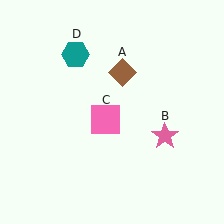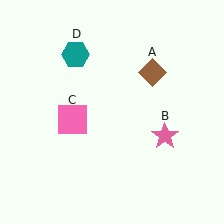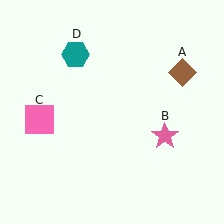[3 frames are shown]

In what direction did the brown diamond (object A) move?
The brown diamond (object A) moved right.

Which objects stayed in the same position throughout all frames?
Pink star (object B) and teal hexagon (object D) remained stationary.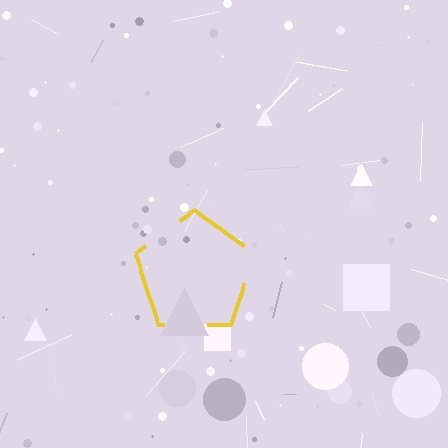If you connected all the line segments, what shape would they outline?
They would outline a pentagon.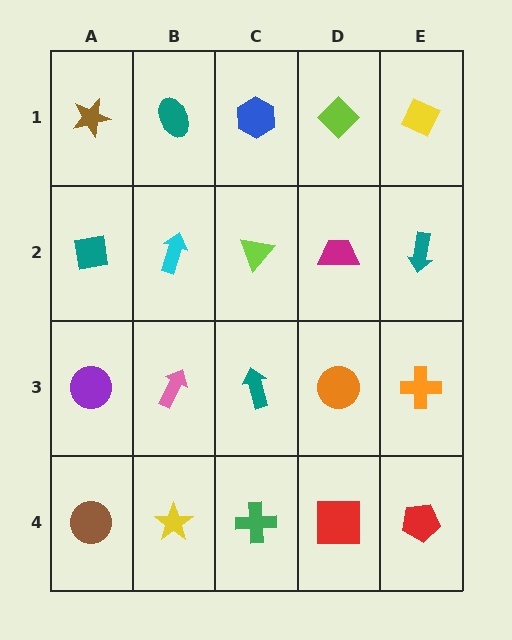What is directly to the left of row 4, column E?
A red square.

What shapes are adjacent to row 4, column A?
A purple circle (row 3, column A), a yellow star (row 4, column B).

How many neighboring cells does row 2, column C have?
4.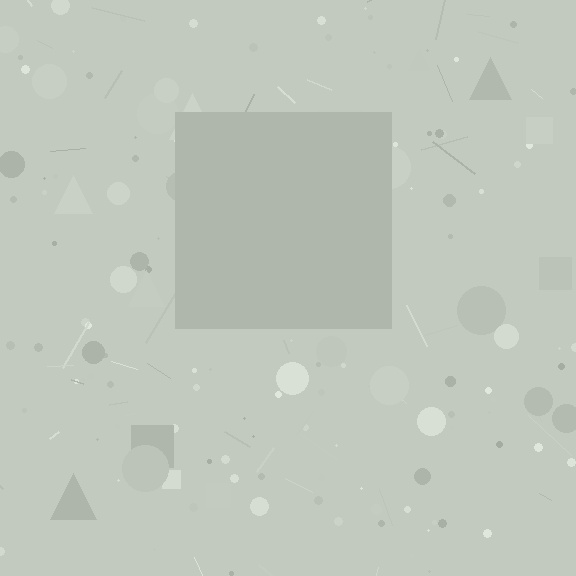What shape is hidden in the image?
A square is hidden in the image.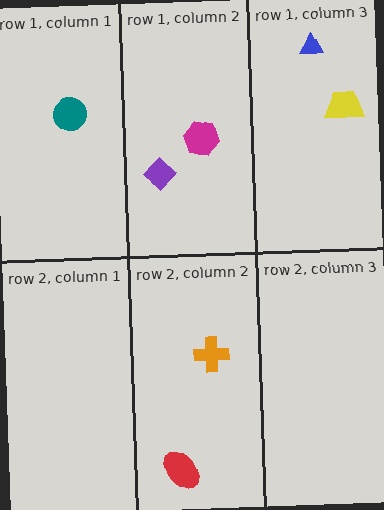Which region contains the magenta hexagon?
The row 1, column 2 region.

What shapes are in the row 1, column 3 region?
The blue triangle, the yellow trapezoid.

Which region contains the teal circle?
The row 1, column 1 region.